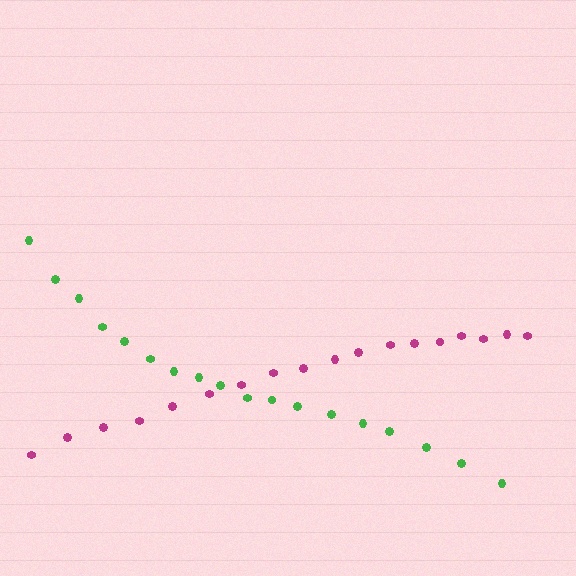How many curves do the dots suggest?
There are 2 distinct paths.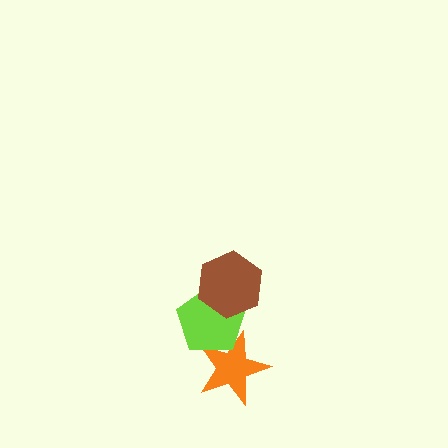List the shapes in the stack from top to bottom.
From top to bottom: the brown hexagon, the lime pentagon, the orange star.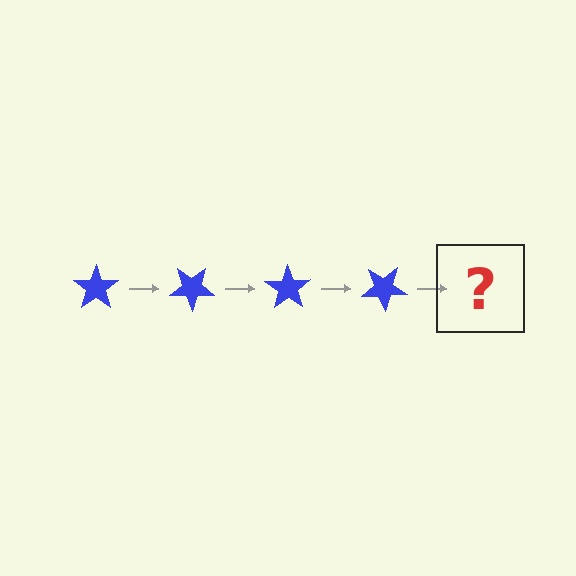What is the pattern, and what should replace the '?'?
The pattern is that the star rotates 35 degrees each step. The '?' should be a blue star rotated 140 degrees.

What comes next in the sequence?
The next element should be a blue star rotated 140 degrees.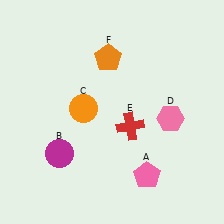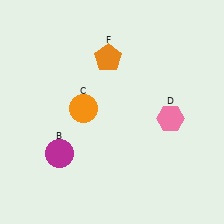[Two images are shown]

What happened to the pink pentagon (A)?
The pink pentagon (A) was removed in Image 2. It was in the bottom-right area of Image 1.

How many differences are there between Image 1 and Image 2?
There are 2 differences between the two images.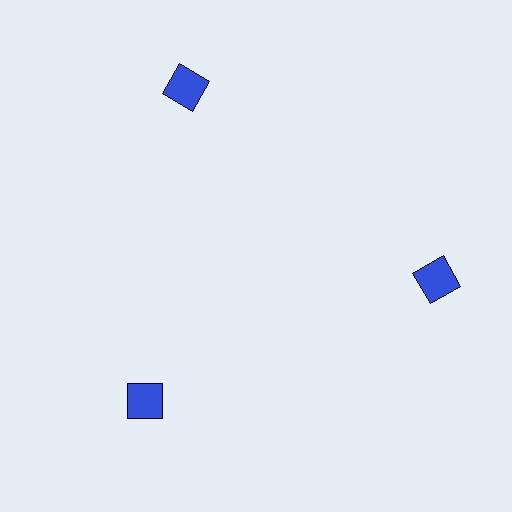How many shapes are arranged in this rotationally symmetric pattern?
There are 3 shapes, arranged in 3 groups of 1.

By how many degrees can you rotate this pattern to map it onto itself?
The pattern maps onto itself every 120 degrees of rotation.